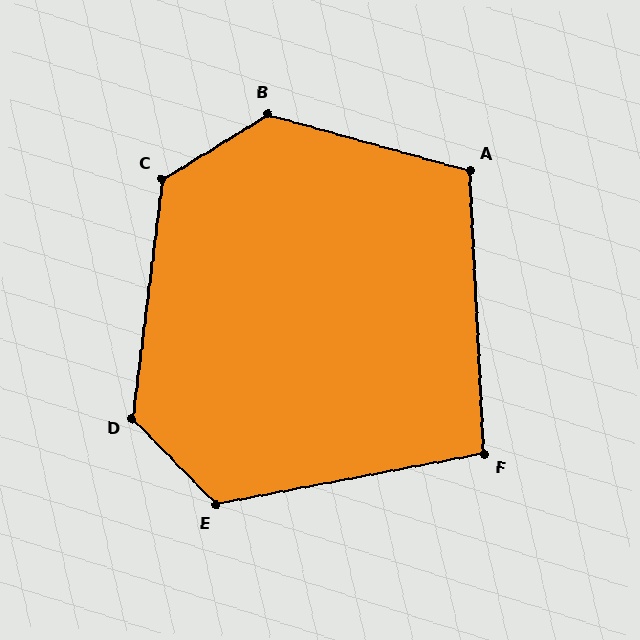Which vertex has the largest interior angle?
B, at approximately 133 degrees.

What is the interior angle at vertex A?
Approximately 108 degrees (obtuse).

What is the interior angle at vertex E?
Approximately 123 degrees (obtuse).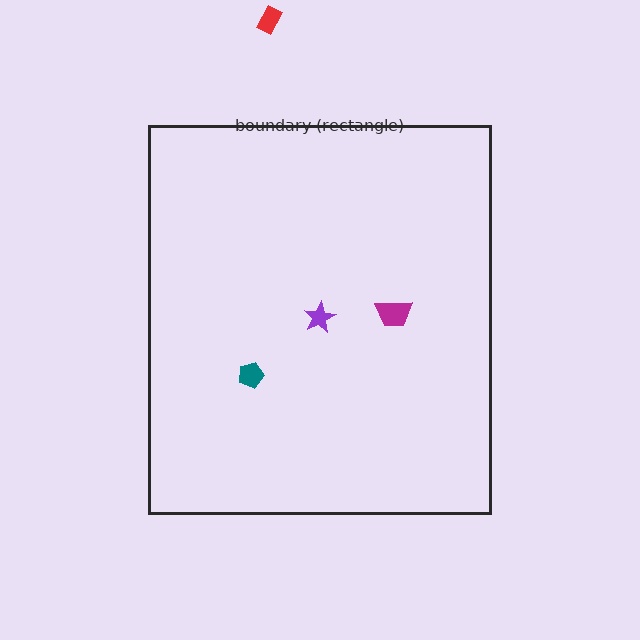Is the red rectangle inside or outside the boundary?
Outside.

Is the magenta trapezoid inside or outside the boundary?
Inside.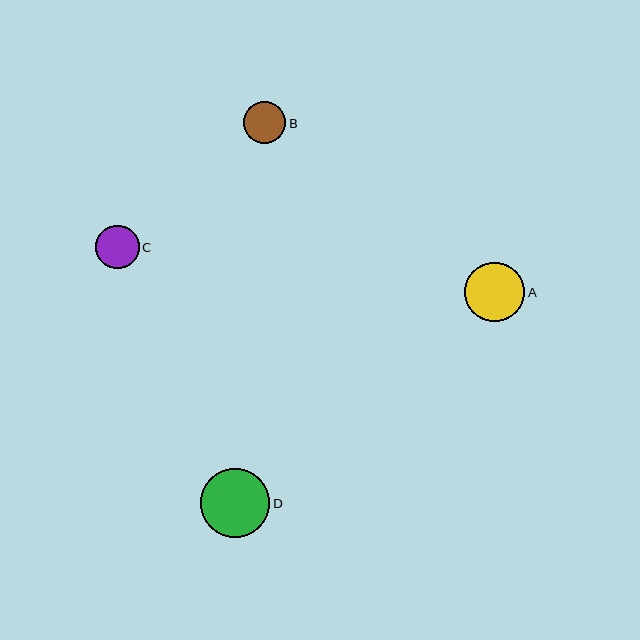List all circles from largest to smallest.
From largest to smallest: D, A, C, B.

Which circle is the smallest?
Circle B is the smallest with a size of approximately 42 pixels.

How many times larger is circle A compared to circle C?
Circle A is approximately 1.4 times the size of circle C.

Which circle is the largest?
Circle D is the largest with a size of approximately 69 pixels.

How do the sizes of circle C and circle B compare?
Circle C and circle B are approximately the same size.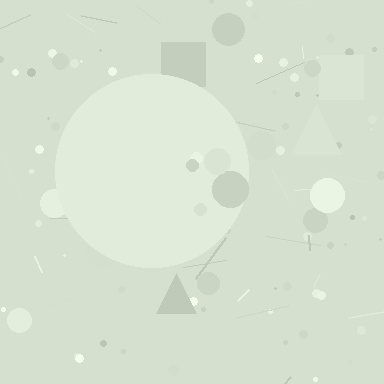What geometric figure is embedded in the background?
A circle is embedded in the background.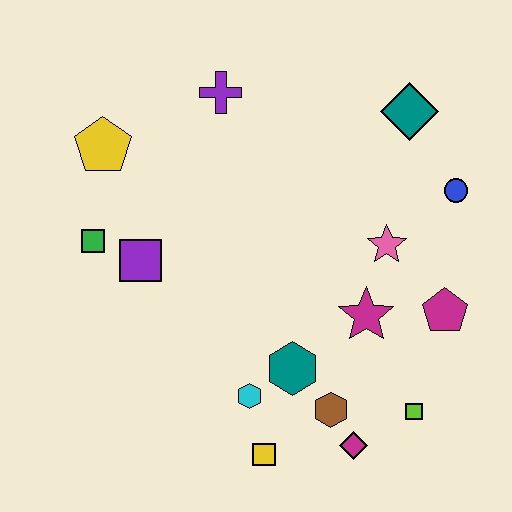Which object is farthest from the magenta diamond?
The yellow pentagon is farthest from the magenta diamond.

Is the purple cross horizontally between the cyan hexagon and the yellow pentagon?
Yes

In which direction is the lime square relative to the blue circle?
The lime square is below the blue circle.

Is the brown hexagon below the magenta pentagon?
Yes